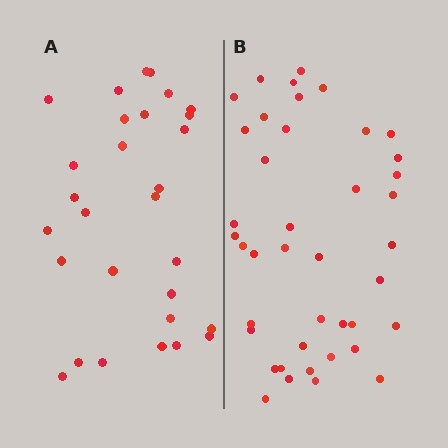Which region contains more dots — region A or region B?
Region B (the right region) has more dots.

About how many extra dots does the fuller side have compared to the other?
Region B has roughly 12 or so more dots than region A.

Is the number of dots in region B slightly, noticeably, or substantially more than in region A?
Region B has noticeably more, but not dramatically so. The ratio is roughly 1.4 to 1.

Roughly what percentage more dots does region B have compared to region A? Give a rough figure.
About 40% more.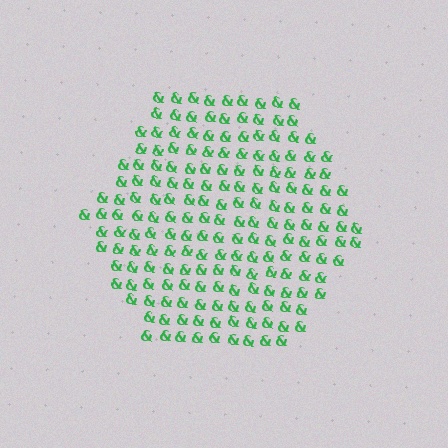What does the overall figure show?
The overall figure shows a hexagon.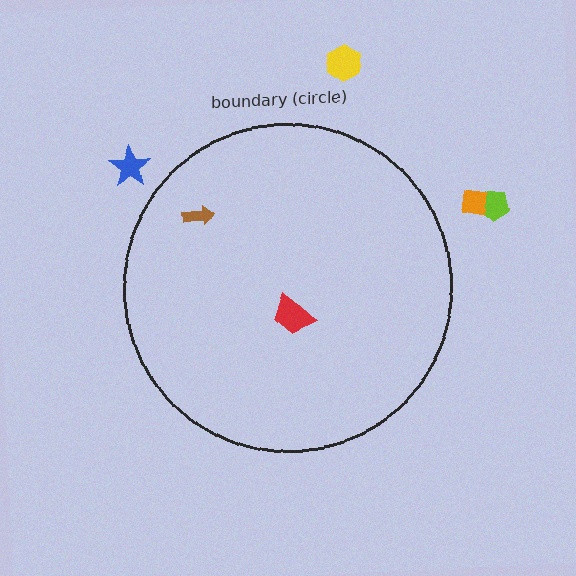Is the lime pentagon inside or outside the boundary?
Outside.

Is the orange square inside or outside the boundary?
Outside.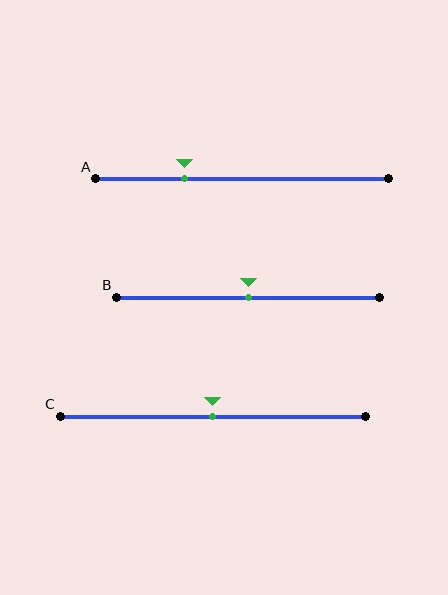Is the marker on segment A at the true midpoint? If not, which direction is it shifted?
No, the marker on segment A is shifted to the left by about 20% of the segment length.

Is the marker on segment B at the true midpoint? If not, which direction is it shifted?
Yes, the marker on segment B is at the true midpoint.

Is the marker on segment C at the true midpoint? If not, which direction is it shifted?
Yes, the marker on segment C is at the true midpoint.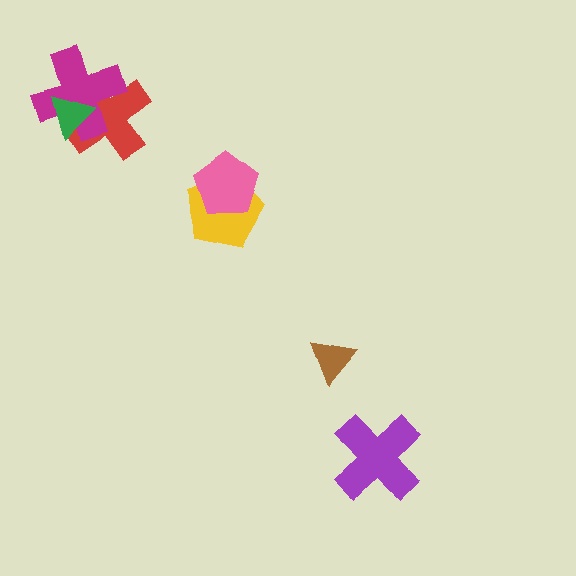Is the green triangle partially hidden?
No, no other shape covers it.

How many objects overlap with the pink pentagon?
1 object overlaps with the pink pentagon.